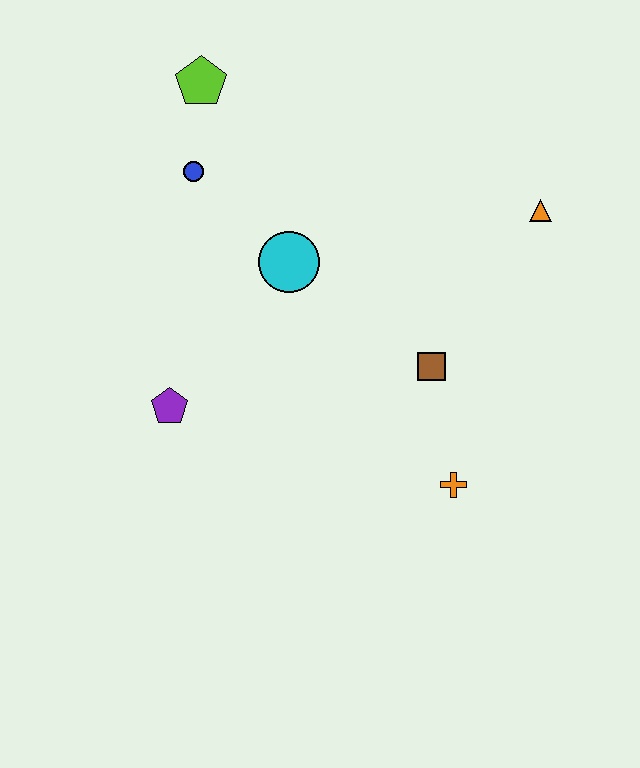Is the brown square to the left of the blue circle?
No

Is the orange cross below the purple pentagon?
Yes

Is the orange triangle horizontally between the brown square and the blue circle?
No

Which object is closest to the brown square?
The orange cross is closest to the brown square.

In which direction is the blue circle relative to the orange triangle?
The blue circle is to the left of the orange triangle.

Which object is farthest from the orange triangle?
The purple pentagon is farthest from the orange triangle.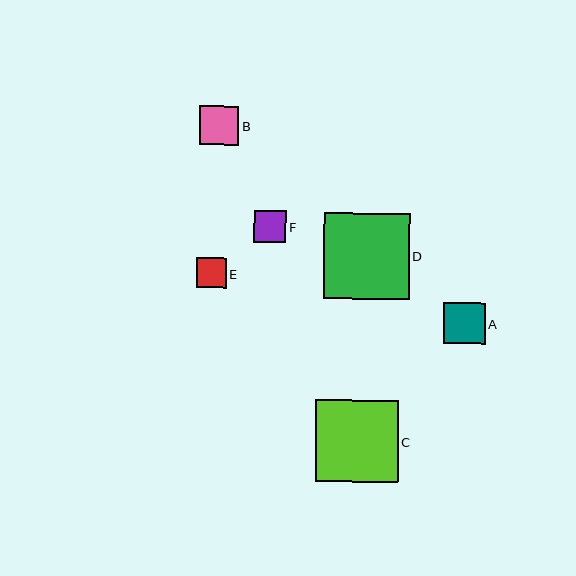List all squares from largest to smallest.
From largest to smallest: D, C, A, B, F, E.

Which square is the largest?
Square D is the largest with a size of approximately 86 pixels.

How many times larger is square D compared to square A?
Square D is approximately 2.1 times the size of square A.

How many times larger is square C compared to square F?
Square C is approximately 2.5 times the size of square F.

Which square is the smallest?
Square E is the smallest with a size of approximately 30 pixels.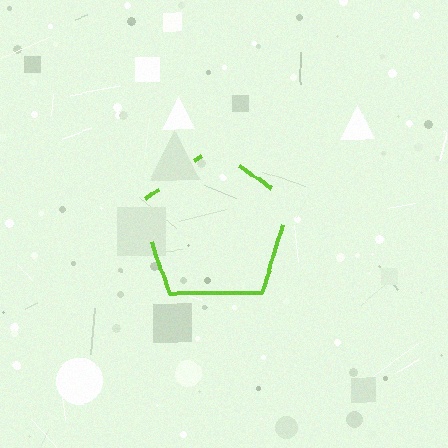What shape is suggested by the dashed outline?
The dashed outline suggests a pentagon.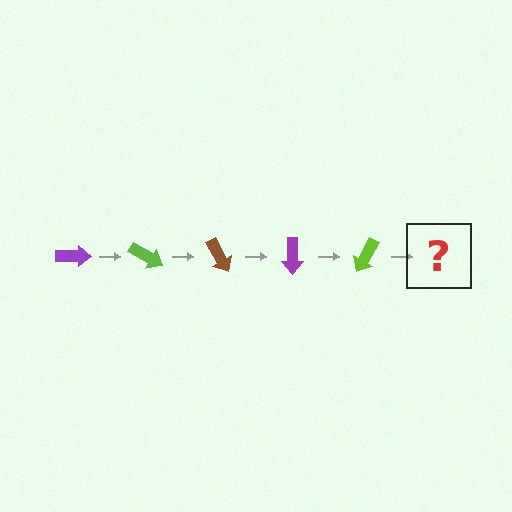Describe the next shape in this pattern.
It should be a brown arrow, rotated 150 degrees from the start.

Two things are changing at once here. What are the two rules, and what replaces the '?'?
The two rules are that it rotates 30 degrees each step and the color cycles through purple, lime, and brown. The '?' should be a brown arrow, rotated 150 degrees from the start.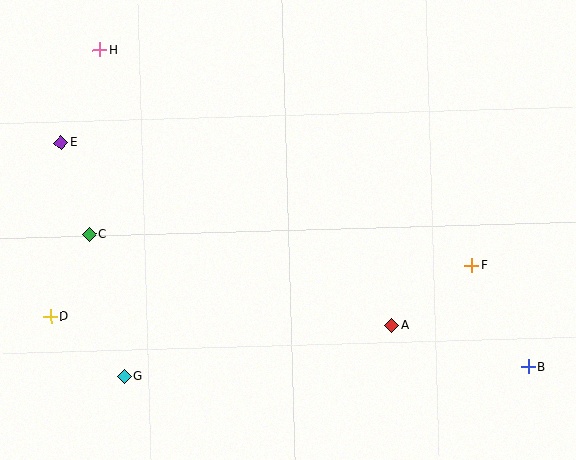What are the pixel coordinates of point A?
Point A is at (391, 325).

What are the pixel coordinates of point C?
Point C is at (89, 234).